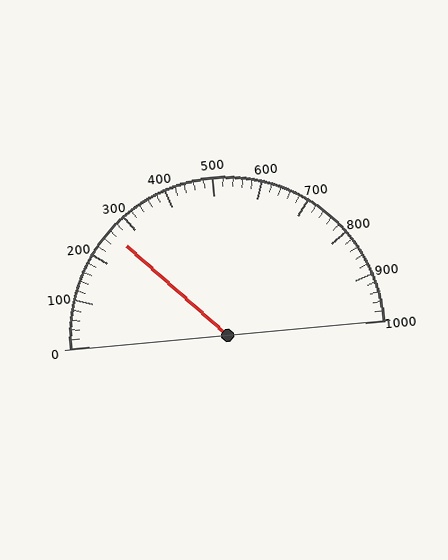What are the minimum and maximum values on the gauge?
The gauge ranges from 0 to 1000.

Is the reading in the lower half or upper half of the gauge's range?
The reading is in the lower half of the range (0 to 1000).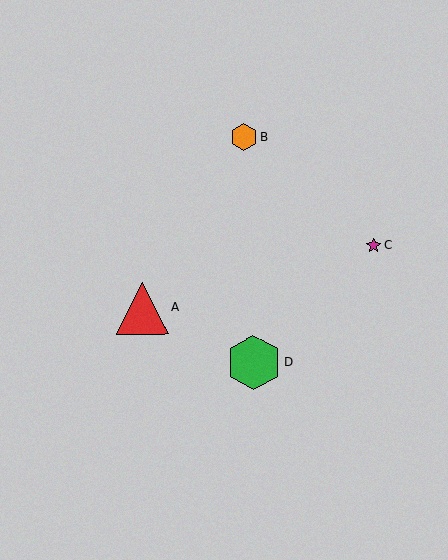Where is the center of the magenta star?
The center of the magenta star is at (373, 245).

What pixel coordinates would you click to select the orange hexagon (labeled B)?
Click at (244, 137) to select the orange hexagon B.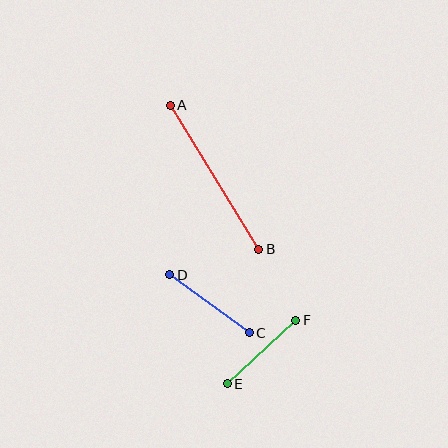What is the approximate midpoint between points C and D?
The midpoint is at approximately (209, 304) pixels.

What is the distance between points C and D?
The distance is approximately 98 pixels.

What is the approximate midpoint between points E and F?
The midpoint is at approximately (262, 352) pixels.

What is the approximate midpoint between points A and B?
The midpoint is at approximately (214, 177) pixels.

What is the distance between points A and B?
The distance is approximately 169 pixels.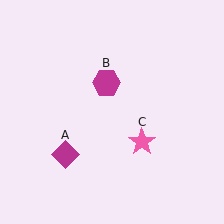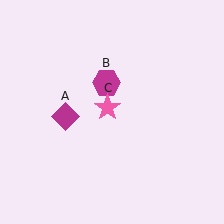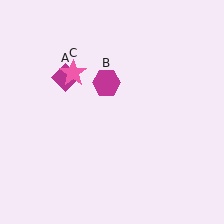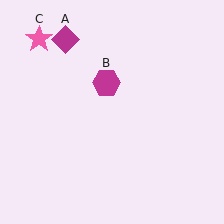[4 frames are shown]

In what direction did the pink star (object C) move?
The pink star (object C) moved up and to the left.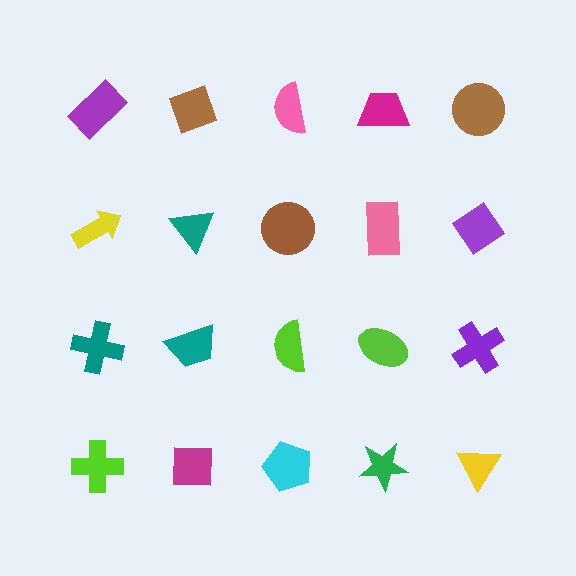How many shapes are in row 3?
5 shapes.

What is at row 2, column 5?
A purple diamond.